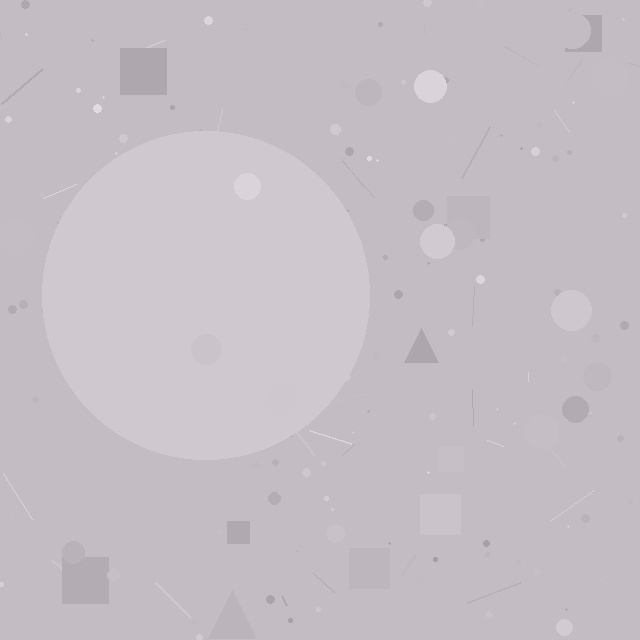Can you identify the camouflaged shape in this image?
The camouflaged shape is a circle.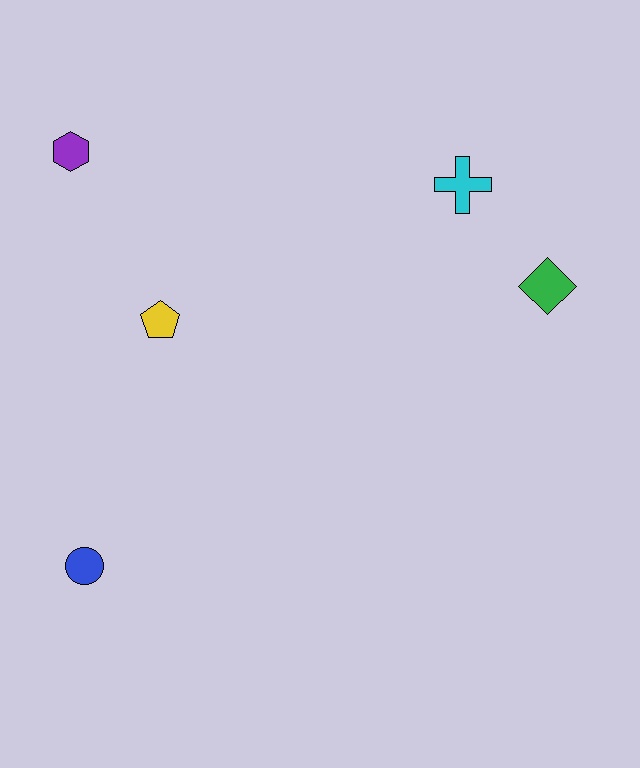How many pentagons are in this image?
There is 1 pentagon.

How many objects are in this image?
There are 5 objects.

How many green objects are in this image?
There is 1 green object.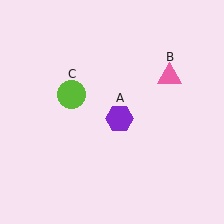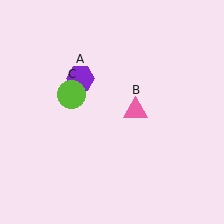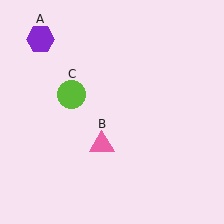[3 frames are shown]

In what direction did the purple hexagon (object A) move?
The purple hexagon (object A) moved up and to the left.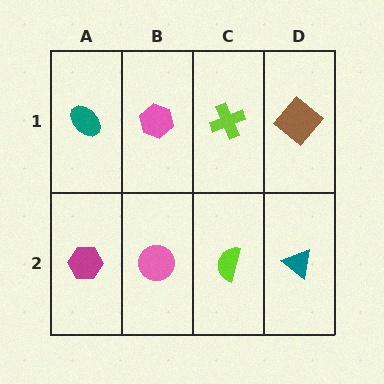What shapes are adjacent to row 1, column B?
A pink circle (row 2, column B), a teal ellipse (row 1, column A), a lime cross (row 1, column C).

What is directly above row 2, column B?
A pink hexagon.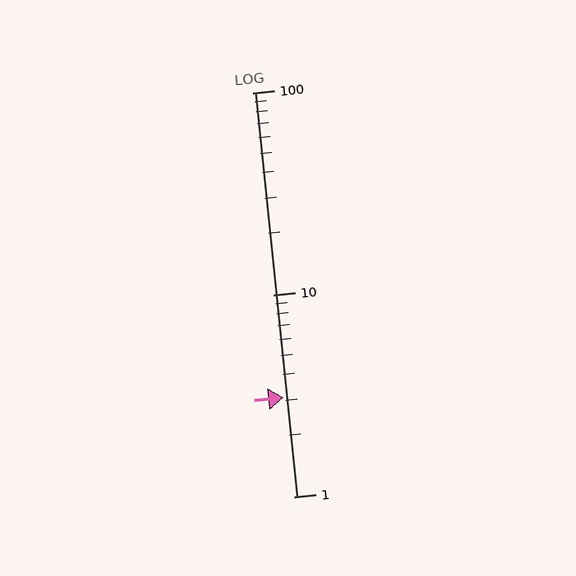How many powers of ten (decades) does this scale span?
The scale spans 2 decades, from 1 to 100.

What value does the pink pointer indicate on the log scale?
The pointer indicates approximately 3.1.